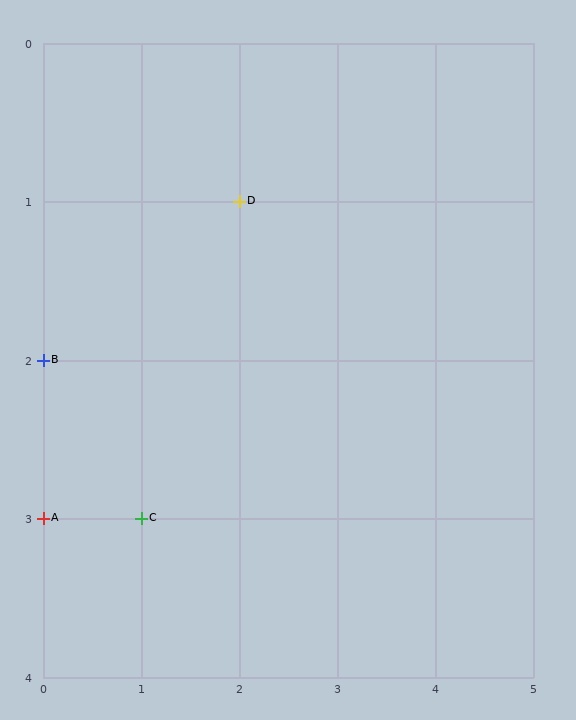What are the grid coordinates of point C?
Point C is at grid coordinates (1, 3).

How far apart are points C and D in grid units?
Points C and D are 1 column and 2 rows apart (about 2.2 grid units diagonally).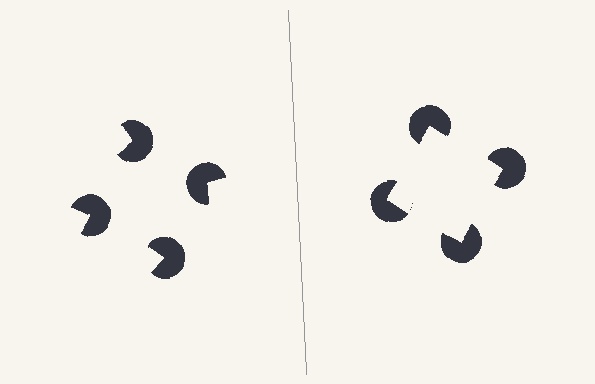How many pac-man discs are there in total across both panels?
8 — 4 on each side.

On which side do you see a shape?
An illusory square appears on the right side. On the left side the wedge cuts are rotated, so no coherent shape forms.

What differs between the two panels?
The pac-man discs are positioned identically on both sides; only the wedge orientations differ. On the right they align to a square; on the left they are misaligned.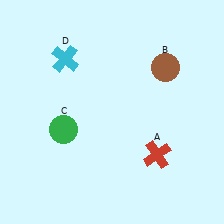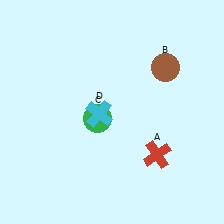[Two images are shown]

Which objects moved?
The objects that moved are: the green circle (C), the cyan cross (D).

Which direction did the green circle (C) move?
The green circle (C) moved right.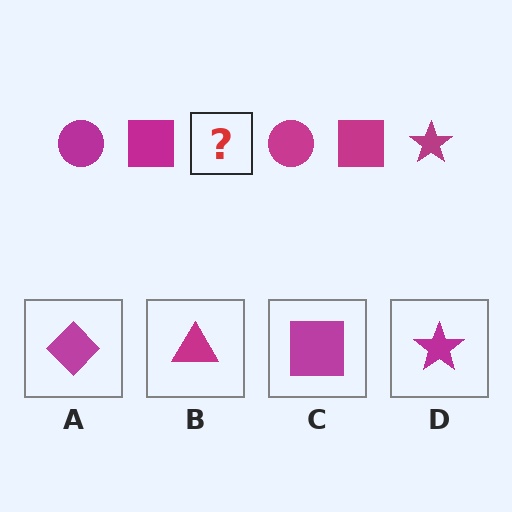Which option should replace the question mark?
Option D.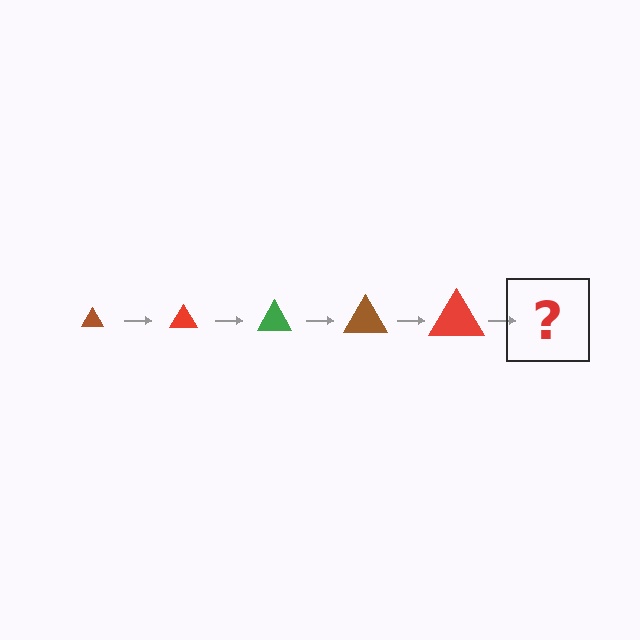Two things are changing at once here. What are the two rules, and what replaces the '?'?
The two rules are that the triangle grows larger each step and the color cycles through brown, red, and green. The '?' should be a green triangle, larger than the previous one.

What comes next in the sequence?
The next element should be a green triangle, larger than the previous one.